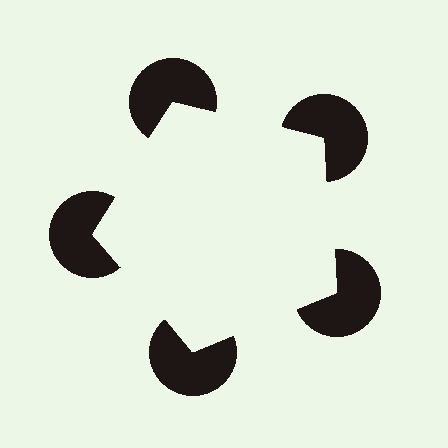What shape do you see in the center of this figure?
An illusory pentagon — its edges are inferred from the aligned wedge cuts in the pac-man discs, not physically drawn.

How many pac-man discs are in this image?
There are 5 — one at each vertex of the illusory pentagon.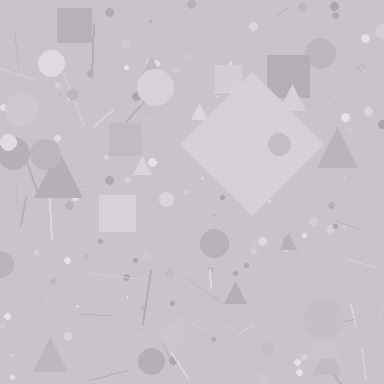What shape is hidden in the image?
A diamond is hidden in the image.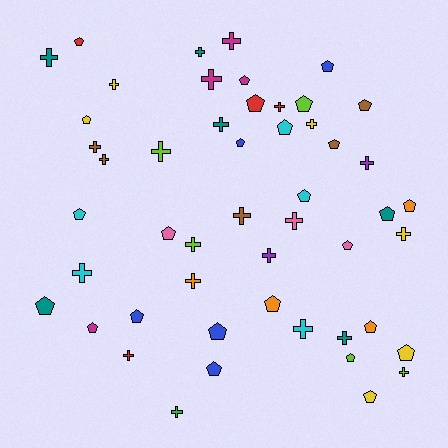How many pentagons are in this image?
There are 26 pentagons.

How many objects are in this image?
There are 50 objects.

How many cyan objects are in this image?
There are 5 cyan objects.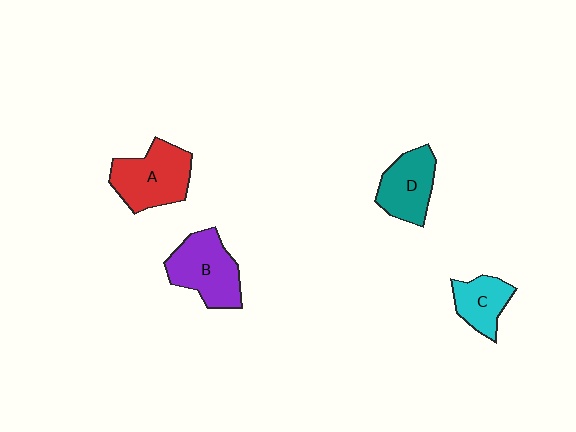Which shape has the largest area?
Shape A (red).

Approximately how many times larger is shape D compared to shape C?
Approximately 1.3 times.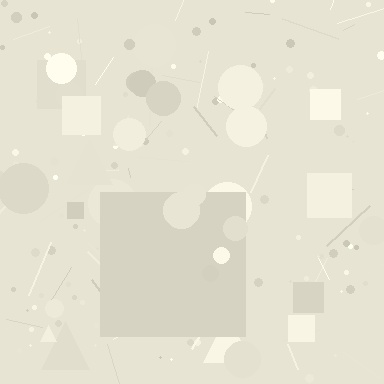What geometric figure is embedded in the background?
A square is embedded in the background.